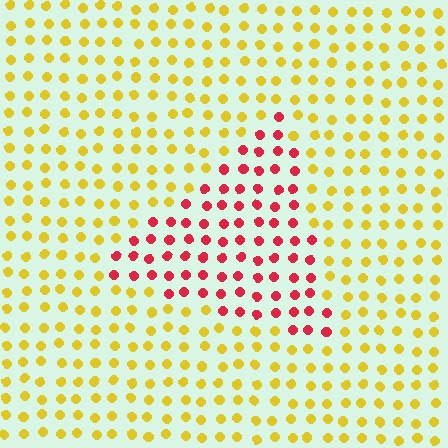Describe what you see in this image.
The image is filled with small yellow elements in a uniform arrangement. A triangle-shaped region is visible where the elements are tinted to a slightly different hue, forming a subtle color boundary.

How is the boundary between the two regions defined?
The boundary is defined purely by a slight shift in hue (about 63 degrees). Spacing, size, and orientation are identical on both sides.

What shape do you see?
I see a triangle.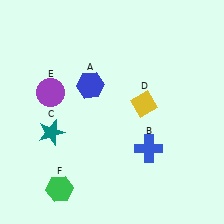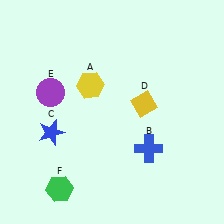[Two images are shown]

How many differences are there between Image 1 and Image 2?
There are 2 differences between the two images.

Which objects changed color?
A changed from blue to yellow. C changed from teal to blue.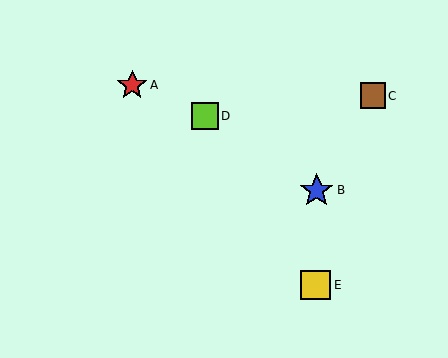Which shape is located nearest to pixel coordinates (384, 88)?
The brown square (labeled C) at (373, 96) is nearest to that location.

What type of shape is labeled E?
Shape E is a yellow square.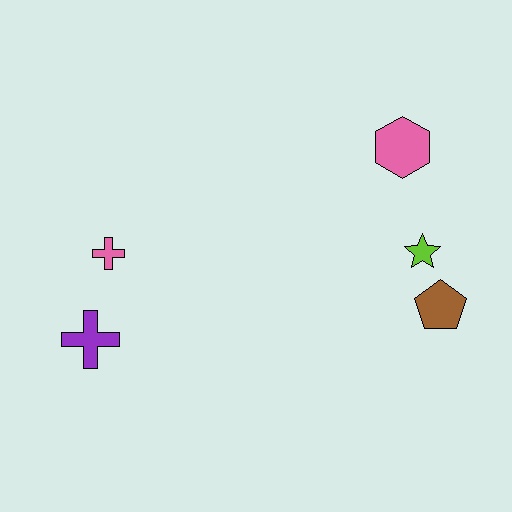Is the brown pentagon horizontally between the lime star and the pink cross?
No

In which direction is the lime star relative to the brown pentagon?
The lime star is above the brown pentagon.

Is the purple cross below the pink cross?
Yes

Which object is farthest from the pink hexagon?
The purple cross is farthest from the pink hexagon.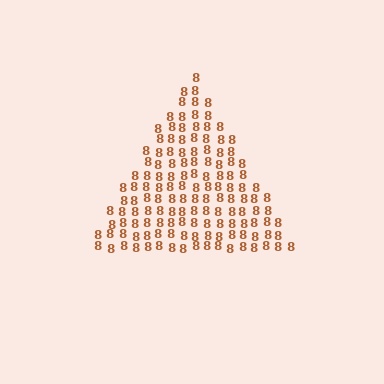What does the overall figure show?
The overall figure shows a triangle.